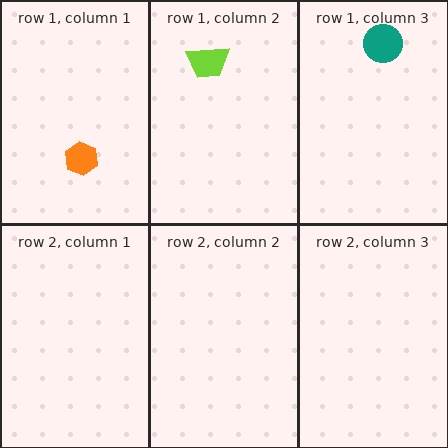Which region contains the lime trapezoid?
The row 1, column 2 region.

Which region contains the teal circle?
The row 1, column 3 region.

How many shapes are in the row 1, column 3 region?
1.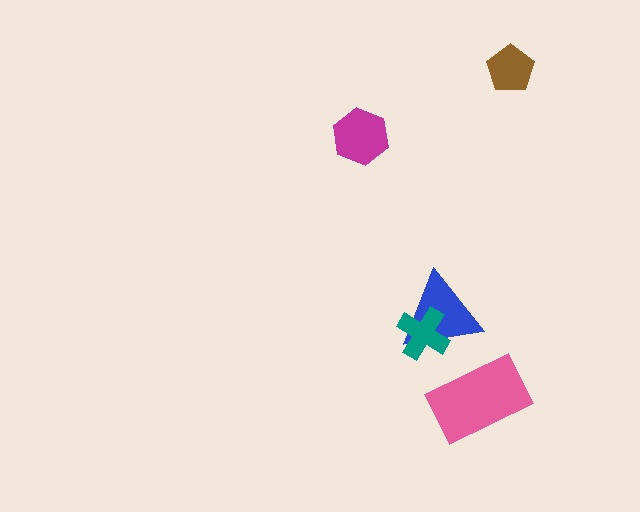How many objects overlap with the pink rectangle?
0 objects overlap with the pink rectangle.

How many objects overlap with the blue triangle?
1 object overlaps with the blue triangle.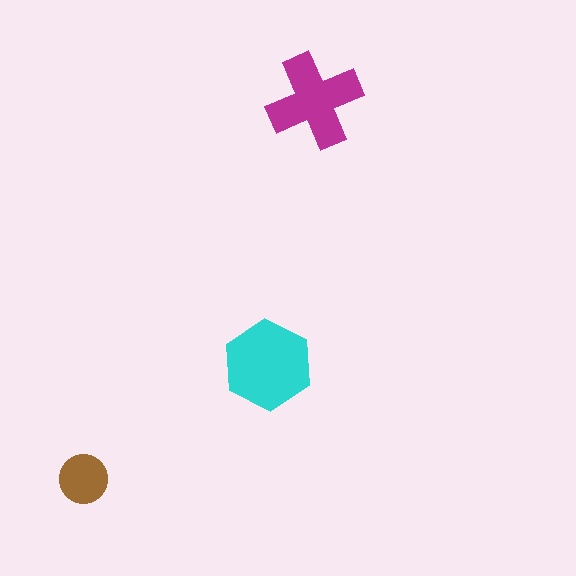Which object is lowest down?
The brown circle is bottommost.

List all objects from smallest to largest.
The brown circle, the magenta cross, the cyan hexagon.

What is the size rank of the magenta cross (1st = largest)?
2nd.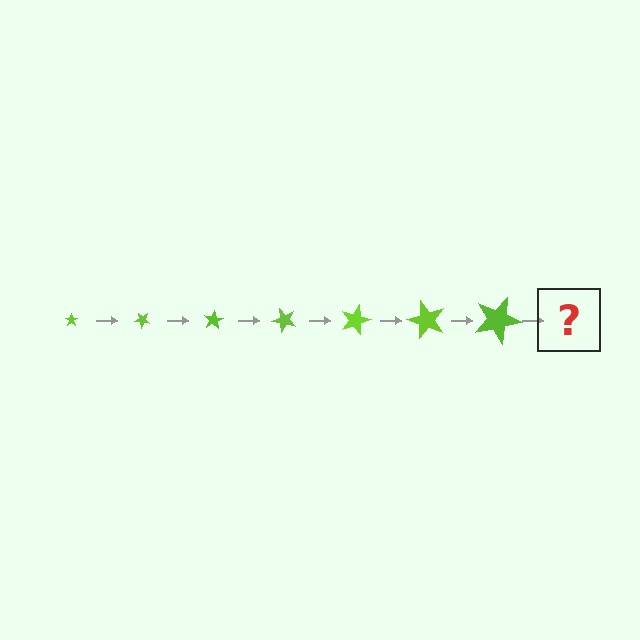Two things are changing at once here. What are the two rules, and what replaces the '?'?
The two rules are that the star grows larger each step and it rotates 40 degrees each step. The '?' should be a star, larger than the previous one and rotated 280 degrees from the start.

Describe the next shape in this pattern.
It should be a star, larger than the previous one and rotated 280 degrees from the start.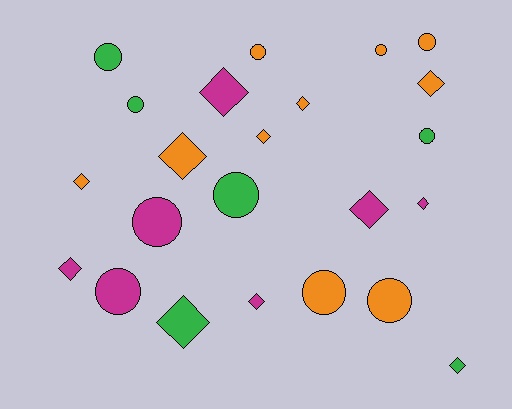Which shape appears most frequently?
Diamond, with 12 objects.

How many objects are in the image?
There are 23 objects.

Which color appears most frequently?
Orange, with 10 objects.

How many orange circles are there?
There are 5 orange circles.